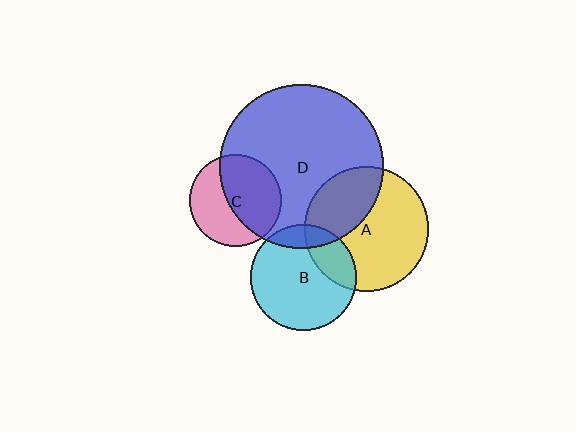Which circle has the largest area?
Circle D (blue).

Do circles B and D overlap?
Yes.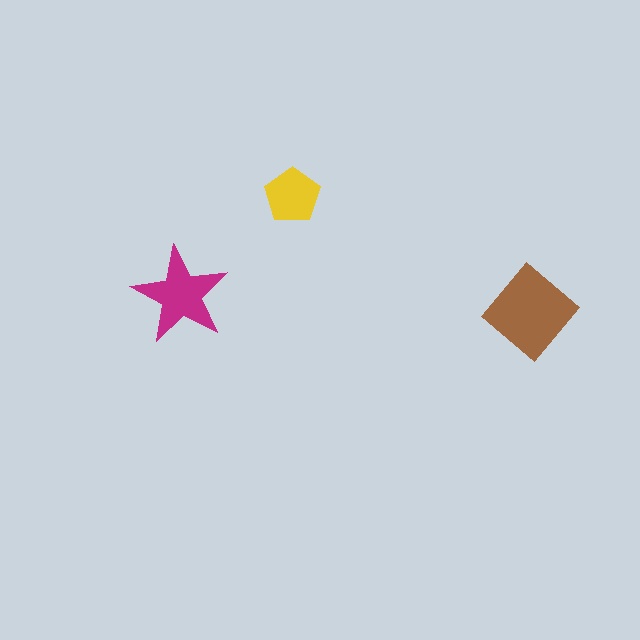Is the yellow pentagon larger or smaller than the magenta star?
Smaller.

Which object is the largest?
The brown diamond.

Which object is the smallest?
The yellow pentagon.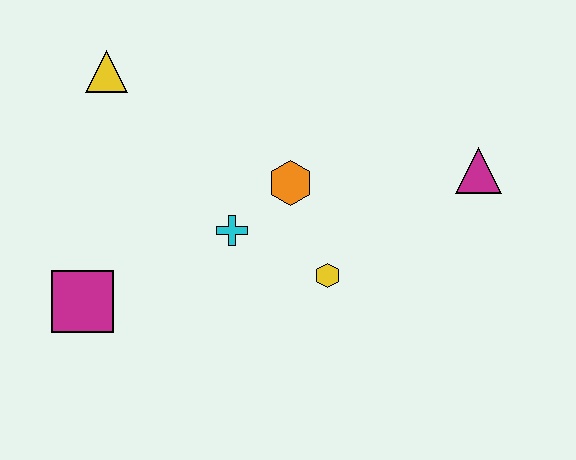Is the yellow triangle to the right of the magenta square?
Yes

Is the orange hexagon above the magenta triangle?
No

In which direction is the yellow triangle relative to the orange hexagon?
The yellow triangle is to the left of the orange hexagon.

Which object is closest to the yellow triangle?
The cyan cross is closest to the yellow triangle.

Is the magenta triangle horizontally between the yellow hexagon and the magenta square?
No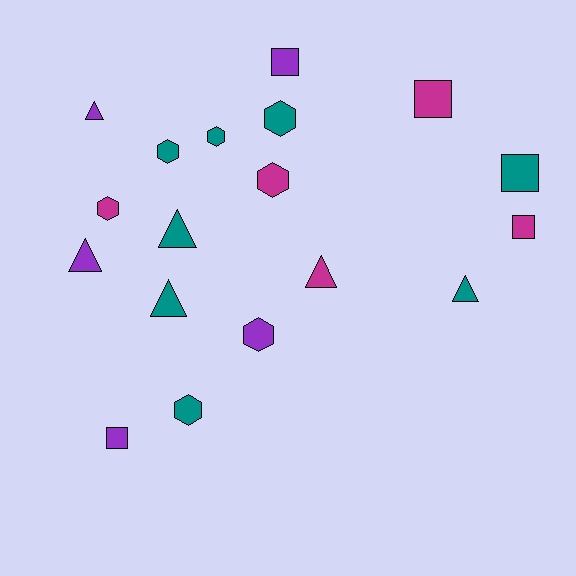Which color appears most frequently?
Teal, with 8 objects.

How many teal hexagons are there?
There are 4 teal hexagons.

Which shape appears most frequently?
Hexagon, with 7 objects.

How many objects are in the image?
There are 18 objects.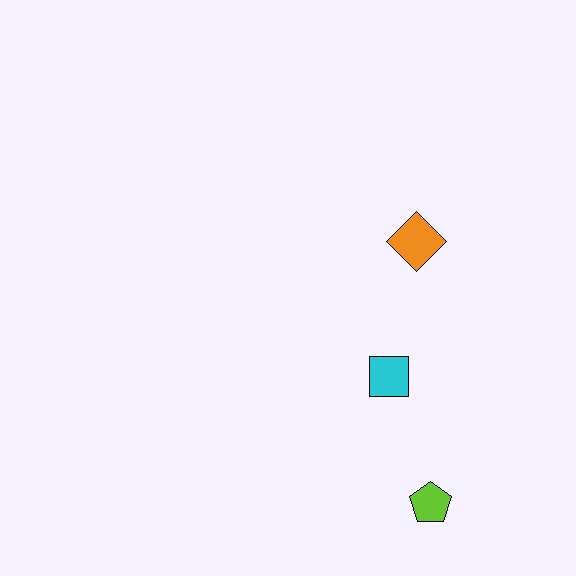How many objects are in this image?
There are 3 objects.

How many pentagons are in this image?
There is 1 pentagon.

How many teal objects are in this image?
There are no teal objects.